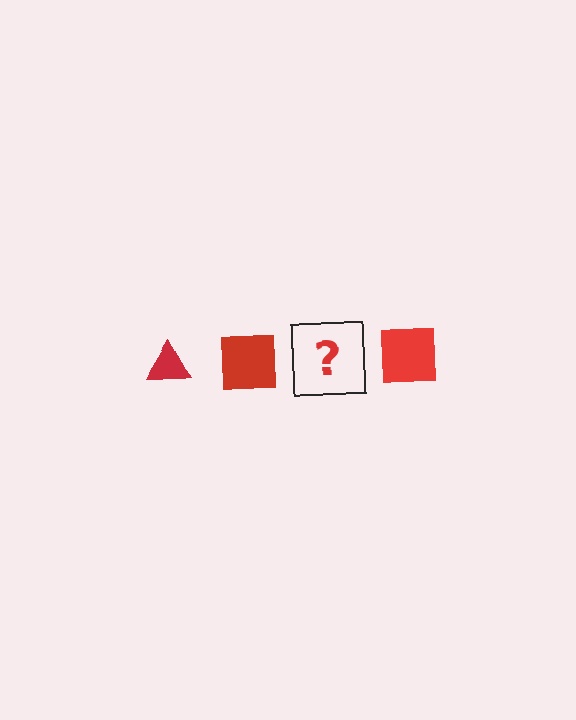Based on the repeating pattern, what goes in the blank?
The blank should be a red triangle.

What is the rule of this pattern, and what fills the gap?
The rule is that the pattern cycles through triangle, square shapes in red. The gap should be filled with a red triangle.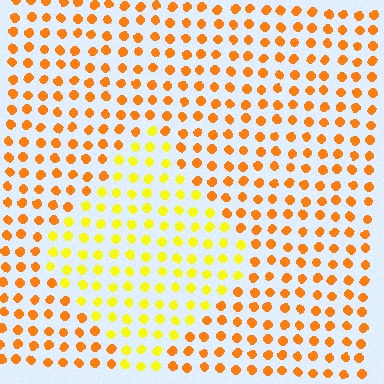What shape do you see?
I see a diamond.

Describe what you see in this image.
The image is filled with small orange elements in a uniform arrangement. A diamond-shaped region is visible where the elements are tinted to a slightly different hue, forming a subtle color boundary.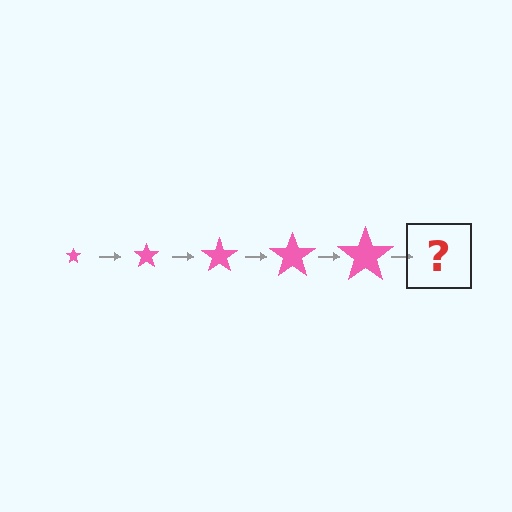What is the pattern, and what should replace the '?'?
The pattern is that the star gets progressively larger each step. The '?' should be a pink star, larger than the previous one.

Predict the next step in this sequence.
The next step is a pink star, larger than the previous one.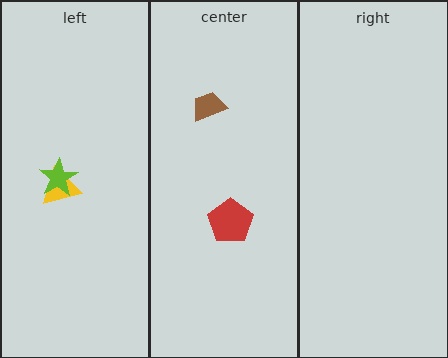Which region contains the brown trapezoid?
The center region.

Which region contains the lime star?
The left region.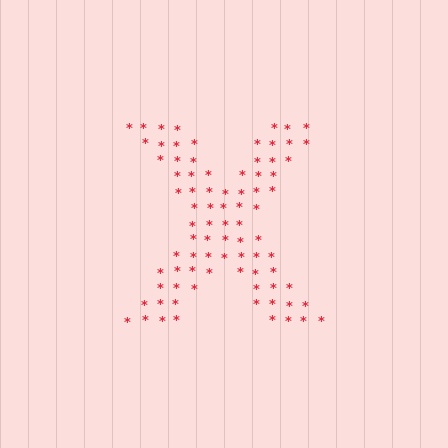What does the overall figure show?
The overall figure shows the letter X.